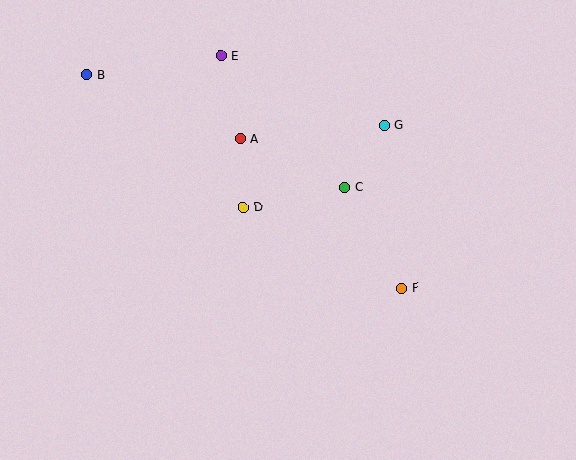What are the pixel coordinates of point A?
Point A is at (241, 139).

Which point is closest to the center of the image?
Point D at (243, 207) is closest to the center.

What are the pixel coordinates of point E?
Point E is at (221, 56).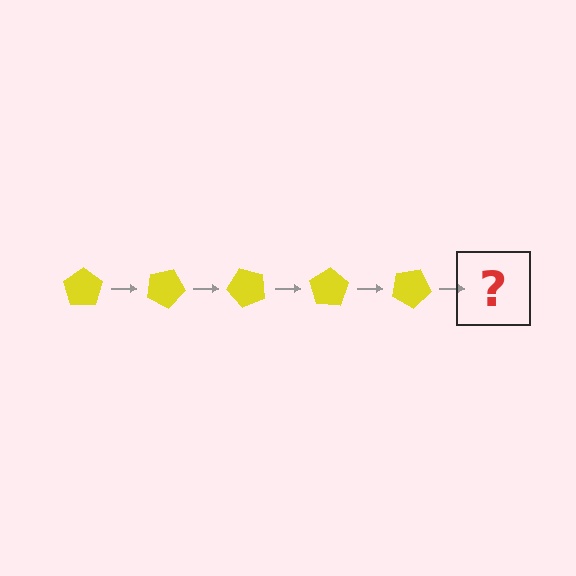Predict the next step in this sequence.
The next step is a yellow pentagon rotated 125 degrees.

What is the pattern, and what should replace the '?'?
The pattern is that the pentagon rotates 25 degrees each step. The '?' should be a yellow pentagon rotated 125 degrees.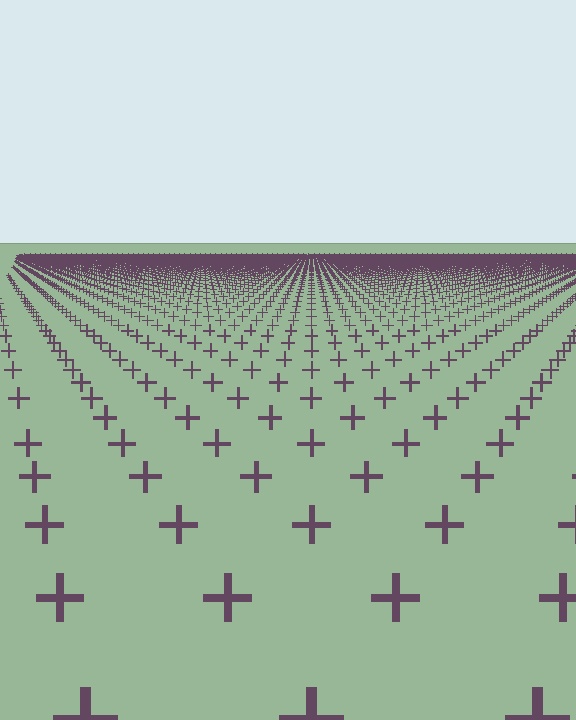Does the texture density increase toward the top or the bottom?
Density increases toward the top.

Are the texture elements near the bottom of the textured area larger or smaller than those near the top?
Larger. Near the bottom, elements are closer to the viewer and appear at a bigger on-screen size.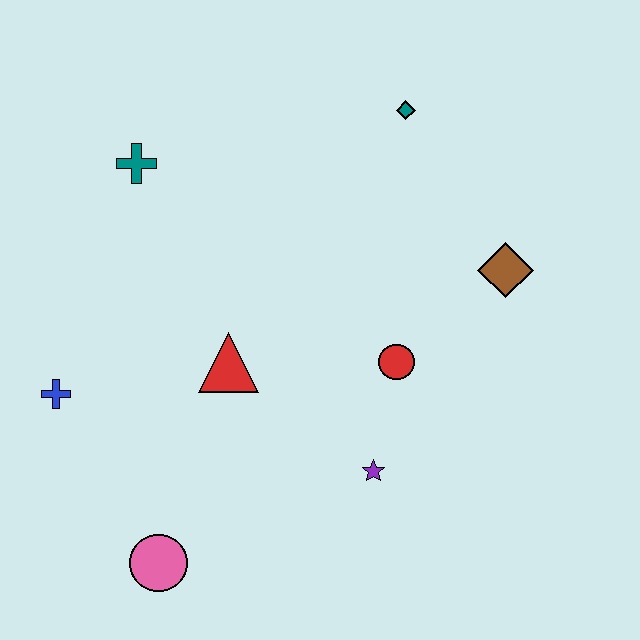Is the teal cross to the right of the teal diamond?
No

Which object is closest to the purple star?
The red circle is closest to the purple star.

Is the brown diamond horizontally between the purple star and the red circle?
No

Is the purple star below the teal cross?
Yes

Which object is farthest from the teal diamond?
The pink circle is farthest from the teal diamond.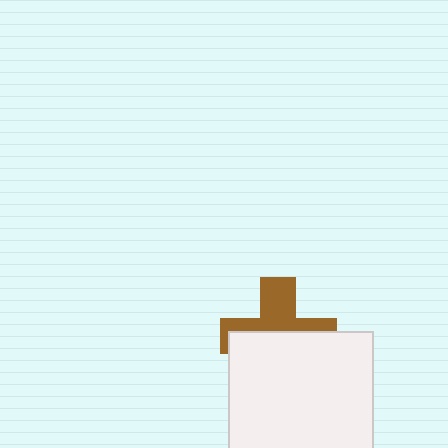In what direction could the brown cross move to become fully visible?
The brown cross could move up. That would shift it out from behind the white square entirely.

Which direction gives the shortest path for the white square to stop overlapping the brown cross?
Moving down gives the shortest separation.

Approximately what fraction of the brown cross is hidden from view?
Roughly 54% of the brown cross is hidden behind the white square.